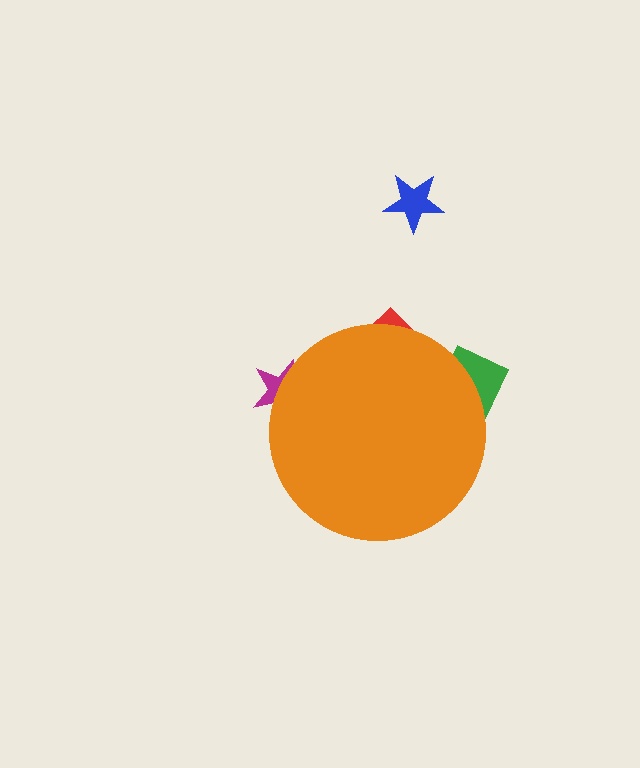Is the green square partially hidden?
Yes, the green square is partially hidden behind the orange circle.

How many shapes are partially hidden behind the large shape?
3 shapes are partially hidden.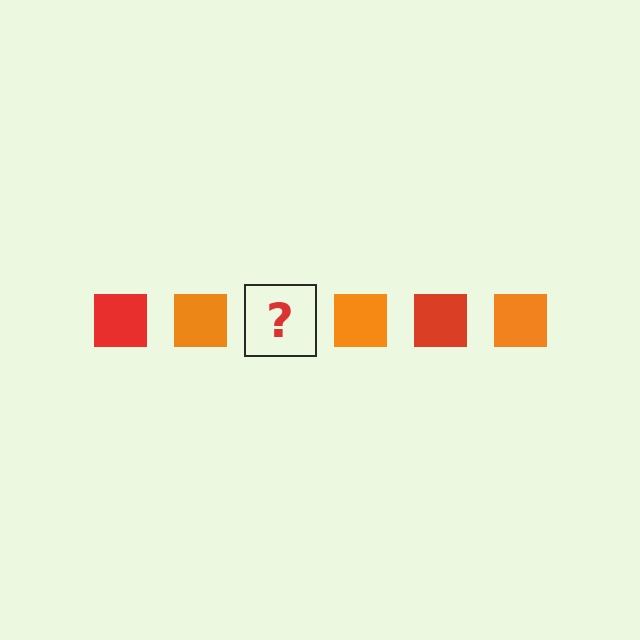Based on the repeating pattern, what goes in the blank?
The blank should be a red square.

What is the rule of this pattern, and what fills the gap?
The rule is that the pattern cycles through red, orange squares. The gap should be filled with a red square.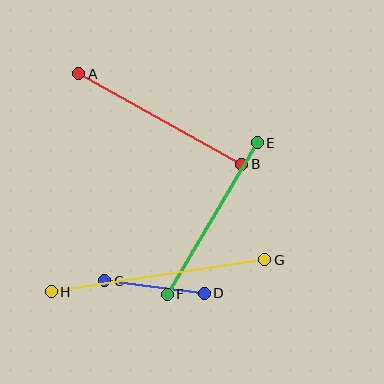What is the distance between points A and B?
The distance is approximately 186 pixels.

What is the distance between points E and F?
The distance is approximately 176 pixels.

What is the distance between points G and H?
The distance is approximately 216 pixels.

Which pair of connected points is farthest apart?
Points G and H are farthest apart.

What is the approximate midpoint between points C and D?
The midpoint is at approximately (154, 287) pixels.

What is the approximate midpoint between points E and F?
The midpoint is at approximately (212, 218) pixels.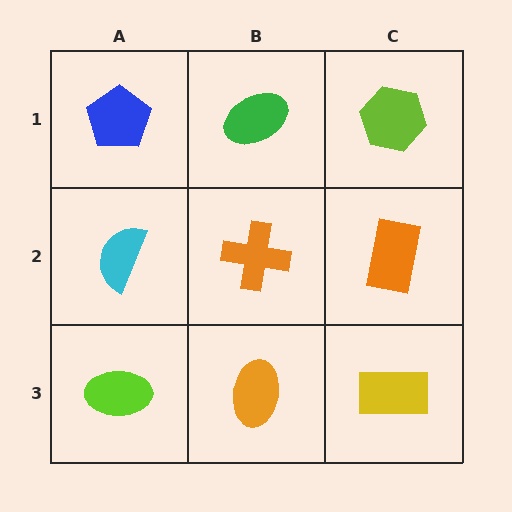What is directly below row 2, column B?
An orange ellipse.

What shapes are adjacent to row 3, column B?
An orange cross (row 2, column B), a lime ellipse (row 3, column A), a yellow rectangle (row 3, column C).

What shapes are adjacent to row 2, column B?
A green ellipse (row 1, column B), an orange ellipse (row 3, column B), a cyan semicircle (row 2, column A), an orange rectangle (row 2, column C).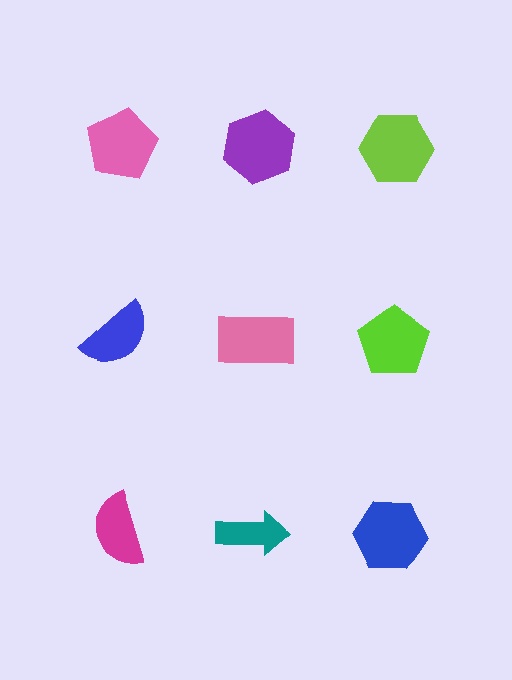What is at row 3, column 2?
A teal arrow.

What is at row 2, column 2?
A pink rectangle.